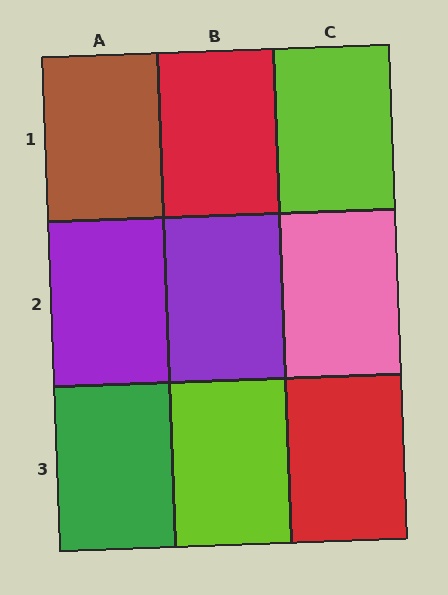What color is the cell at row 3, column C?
Red.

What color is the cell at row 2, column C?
Pink.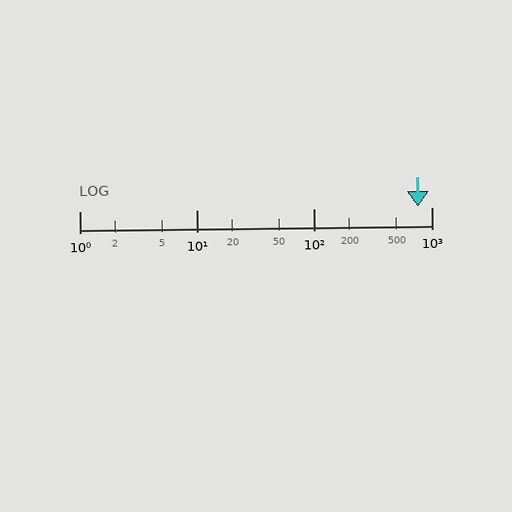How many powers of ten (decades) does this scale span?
The scale spans 3 decades, from 1 to 1000.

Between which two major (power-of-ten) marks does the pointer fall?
The pointer is between 100 and 1000.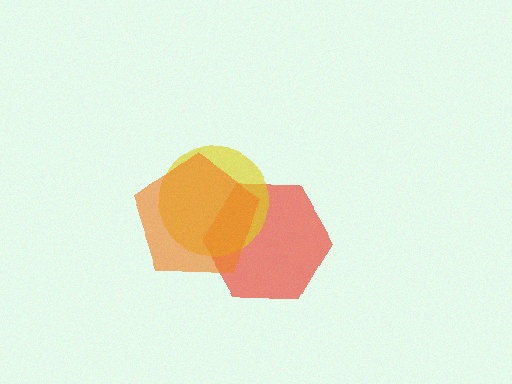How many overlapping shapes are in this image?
There are 3 overlapping shapes in the image.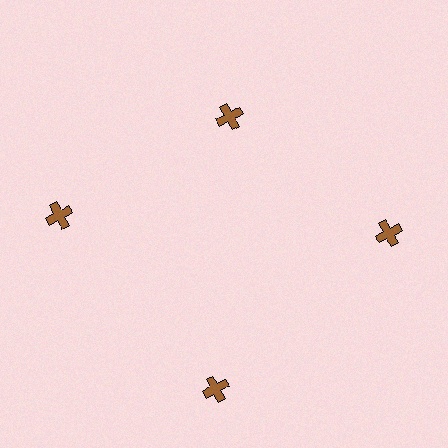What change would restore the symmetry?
The symmetry would be restored by moving it outward, back onto the ring so that all 4 crosses sit at equal angles and equal distance from the center.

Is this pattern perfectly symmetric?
No. The 4 brown crosses are arranged in a ring, but one element near the 12 o'clock position is pulled inward toward the center, breaking the 4-fold rotational symmetry.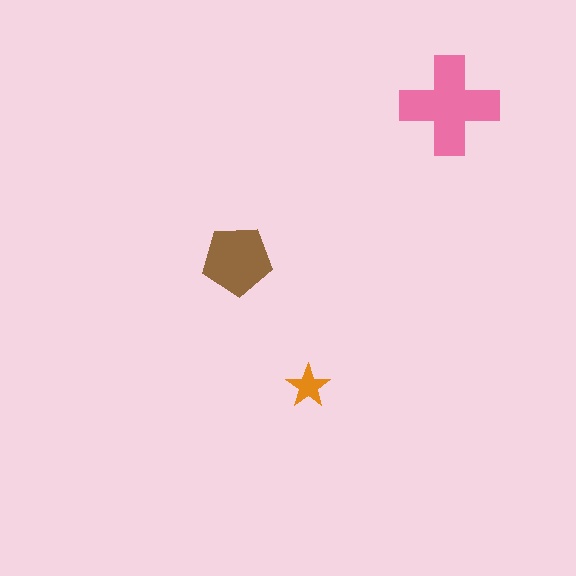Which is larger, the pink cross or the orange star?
The pink cross.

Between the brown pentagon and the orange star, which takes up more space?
The brown pentagon.